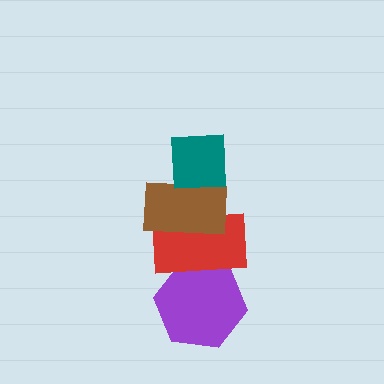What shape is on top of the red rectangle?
The brown rectangle is on top of the red rectangle.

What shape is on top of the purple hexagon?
The red rectangle is on top of the purple hexagon.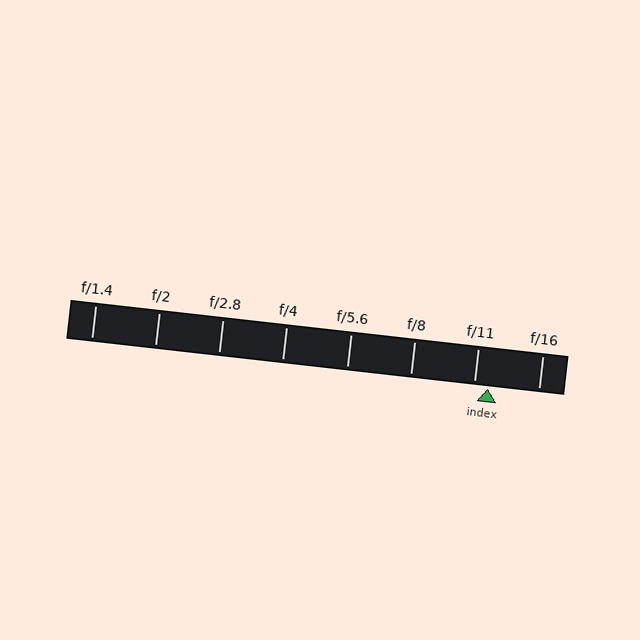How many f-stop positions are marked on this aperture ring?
There are 8 f-stop positions marked.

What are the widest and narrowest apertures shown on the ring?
The widest aperture shown is f/1.4 and the narrowest is f/16.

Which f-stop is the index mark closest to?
The index mark is closest to f/11.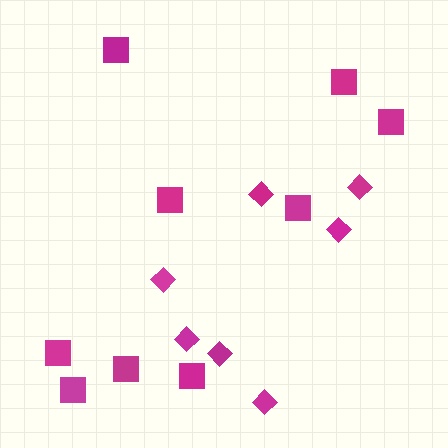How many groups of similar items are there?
There are 2 groups: one group of diamonds (7) and one group of squares (9).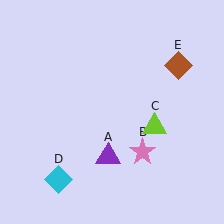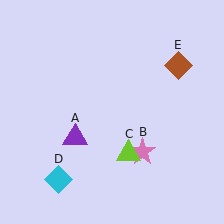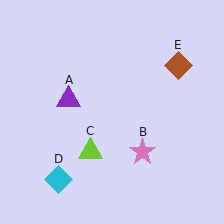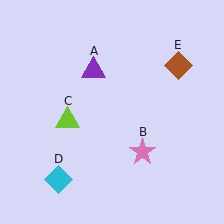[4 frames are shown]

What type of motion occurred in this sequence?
The purple triangle (object A), lime triangle (object C) rotated clockwise around the center of the scene.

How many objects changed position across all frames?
2 objects changed position: purple triangle (object A), lime triangle (object C).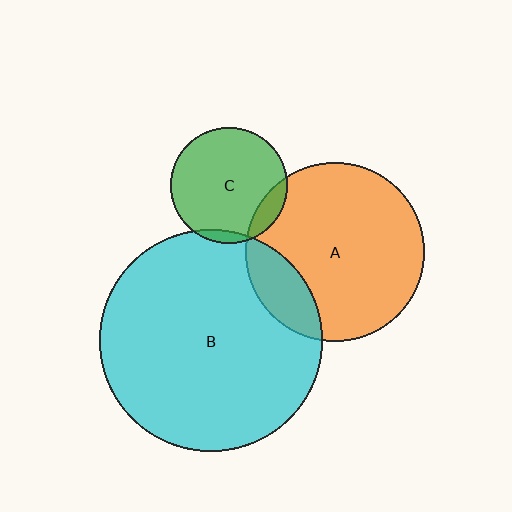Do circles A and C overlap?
Yes.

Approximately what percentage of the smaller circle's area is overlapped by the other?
Approximately 10%.